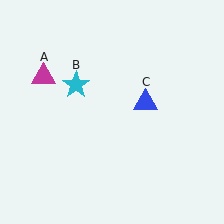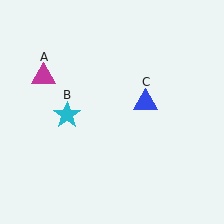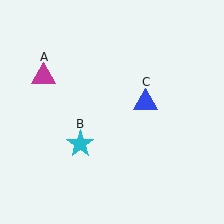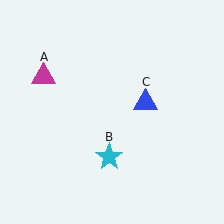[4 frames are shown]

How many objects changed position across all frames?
1 object changed position: cyan star (object B).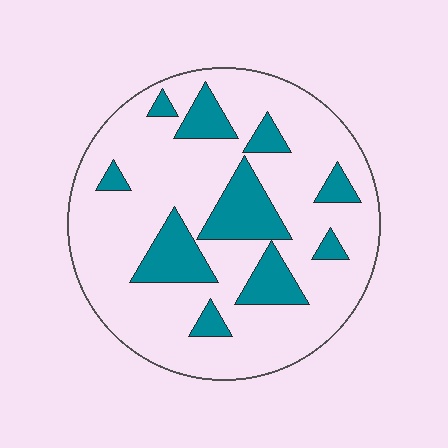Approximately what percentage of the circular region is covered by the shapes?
Approximately 20%.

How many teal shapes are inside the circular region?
10.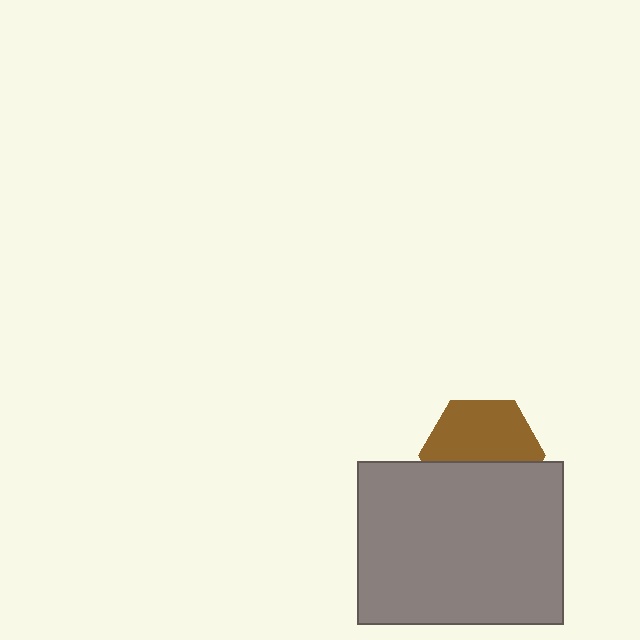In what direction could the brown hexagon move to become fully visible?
The brown hexagon could move up. That would shift it out from behind the gray rectangle entirely.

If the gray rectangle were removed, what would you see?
You would see the complete brown hexagon.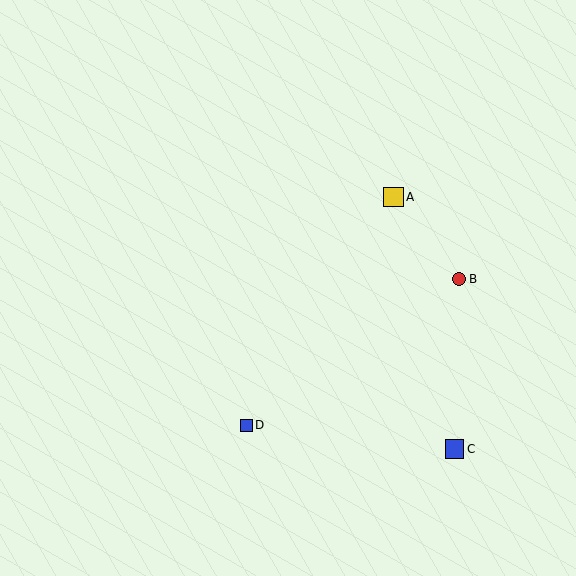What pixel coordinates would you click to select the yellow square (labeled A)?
Click at (393, 197) to select the yellow square A.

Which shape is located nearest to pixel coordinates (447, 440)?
The blue square (labeled C) at (454, 449) is nearest to that location.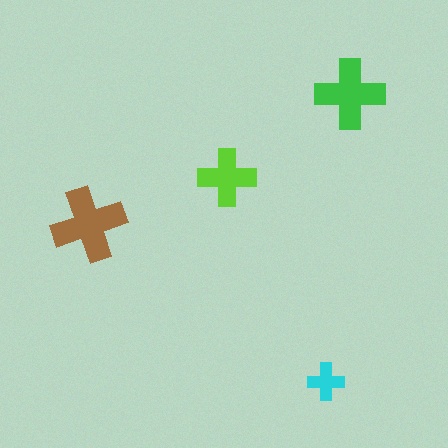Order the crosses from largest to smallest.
the brown one, the green one, the lime one, the cyan one.